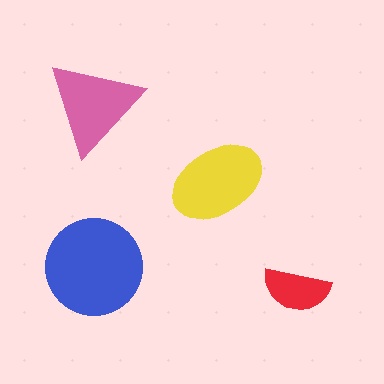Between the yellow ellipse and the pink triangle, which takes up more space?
The yellow ellipse.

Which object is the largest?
The blue circle.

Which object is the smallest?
The red semicircle.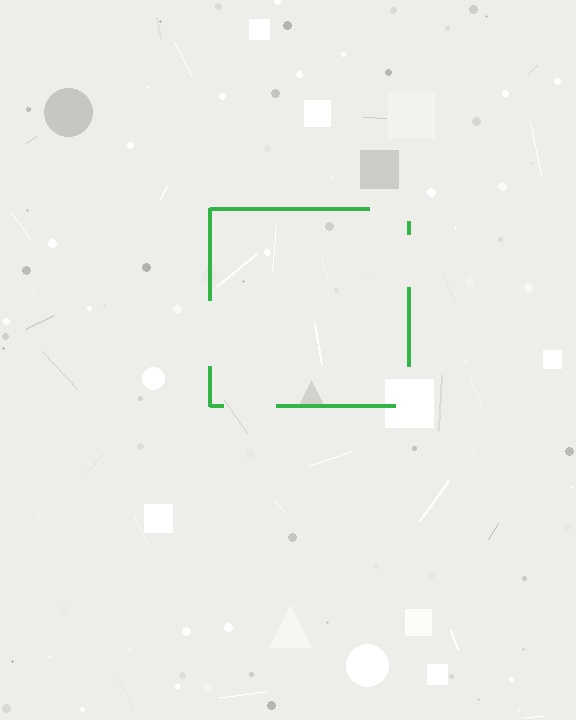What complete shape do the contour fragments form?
The contour fragments form a square.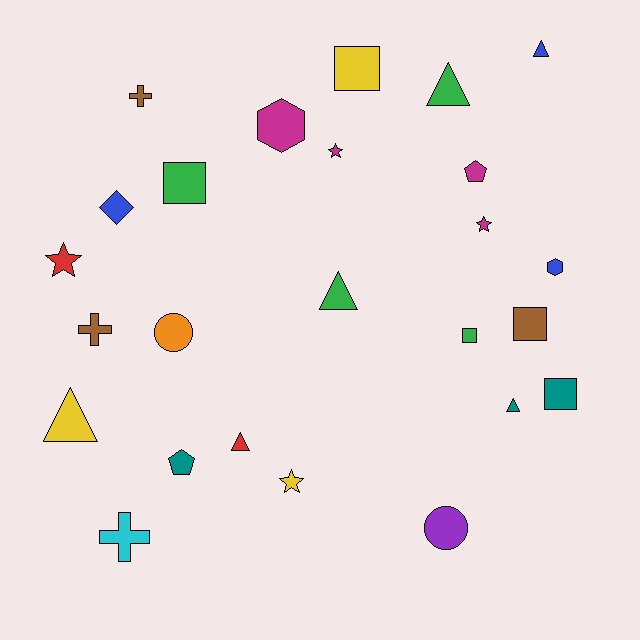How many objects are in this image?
There are 25 objects.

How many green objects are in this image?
There are 4 green objects.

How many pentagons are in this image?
There are 2 pentagons.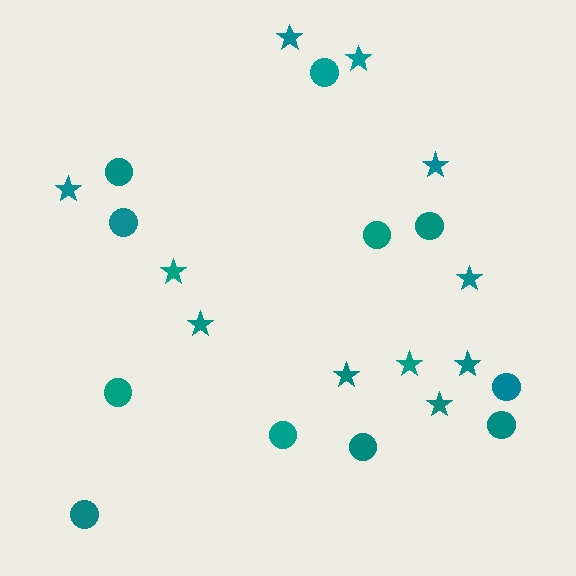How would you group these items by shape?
There are 2 groups: one group of circles (11) and one group of stars (11).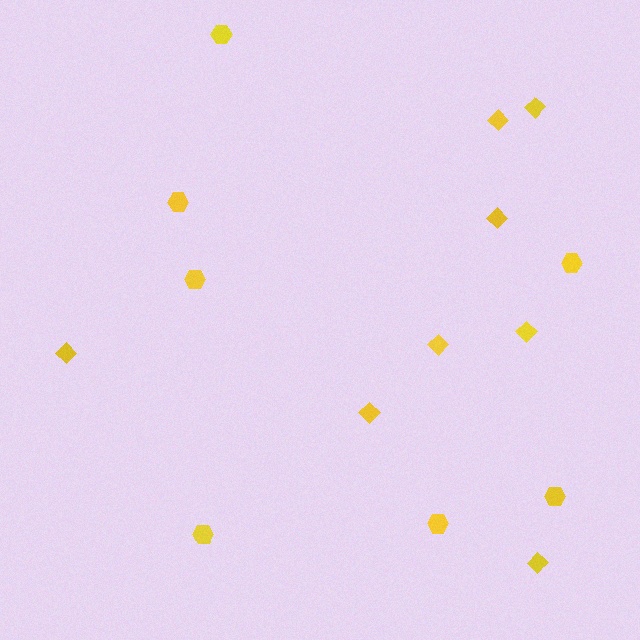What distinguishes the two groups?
There are 2 groups: one group of hexagons (7) and one group of diamonds (8).